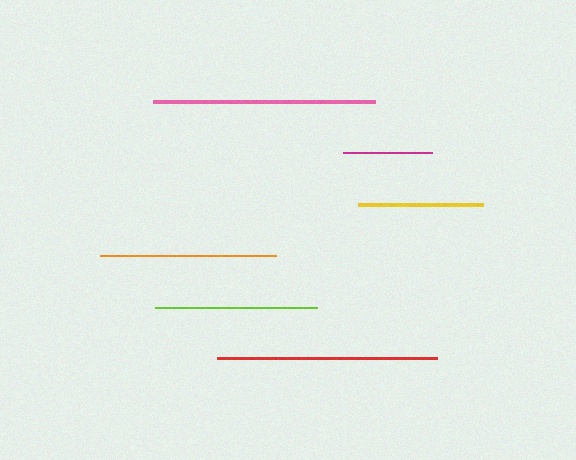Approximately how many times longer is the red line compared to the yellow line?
The red line is approximately 1.8 times the length of the yellow line.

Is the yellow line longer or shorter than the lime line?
The lime line is longer than the yellow line.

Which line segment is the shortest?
The magenta line is the shortest at approximately 89 pixels.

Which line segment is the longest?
The pink line is the longest at approximately 222 pixels.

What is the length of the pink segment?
The pink segment is approximately 222 pixels long.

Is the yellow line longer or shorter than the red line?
The red line is longer than the yellow line.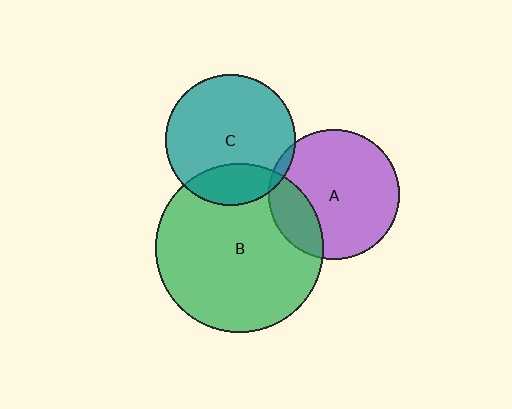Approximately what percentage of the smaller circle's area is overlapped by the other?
Approximately 5%.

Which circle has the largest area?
Circle B (green).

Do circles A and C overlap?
Yes.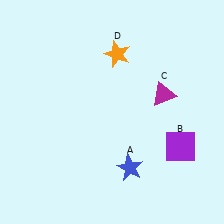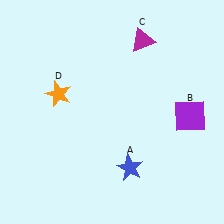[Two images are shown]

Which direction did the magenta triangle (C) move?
The magenta triangle (C) moved up.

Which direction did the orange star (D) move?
The orange star (D) moved left.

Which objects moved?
The objects that moved are: the purple square (B), the magenta triangle (C), the orange star (D).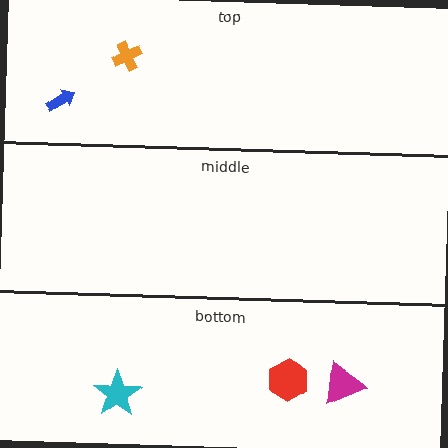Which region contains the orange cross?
The top region.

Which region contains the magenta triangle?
The bottom region.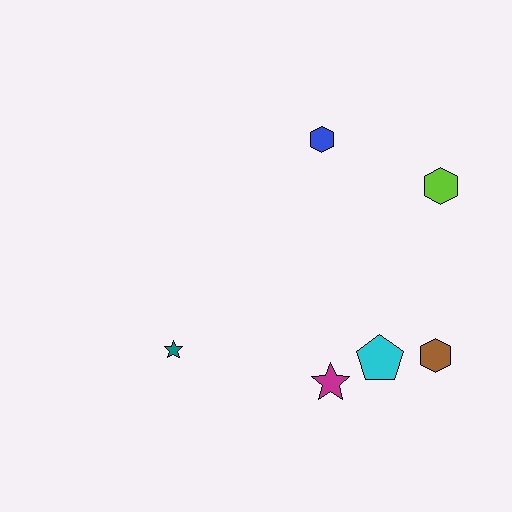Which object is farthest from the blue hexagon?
The teal star is farthest from the blue hexagon.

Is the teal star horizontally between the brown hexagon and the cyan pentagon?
No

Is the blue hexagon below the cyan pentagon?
No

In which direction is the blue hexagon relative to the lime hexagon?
The blue hexagon is to the left of the lime hexagon.